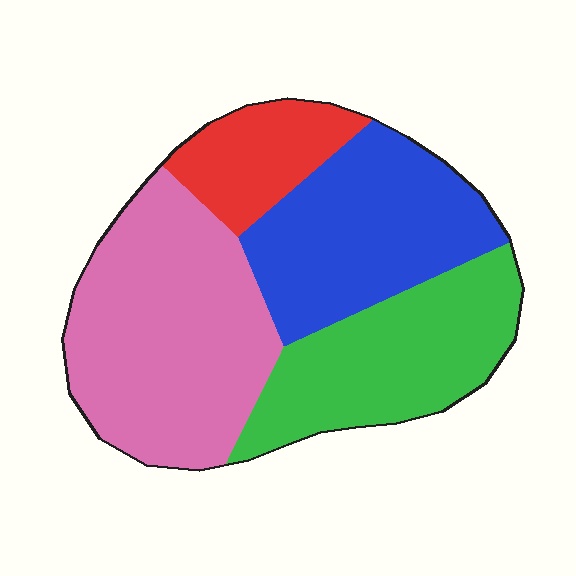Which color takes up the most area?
Pink, at roughly 35%.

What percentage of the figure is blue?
Blue takes up about one quarter (1/4) of the figure.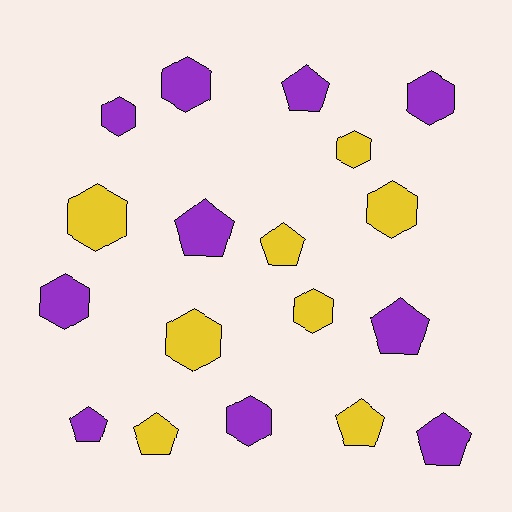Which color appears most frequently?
Purple, with 10 objects.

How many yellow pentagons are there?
There are 3 yellow pentagons.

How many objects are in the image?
There are 18 objects.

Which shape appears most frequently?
Hexagon, with 10 objects.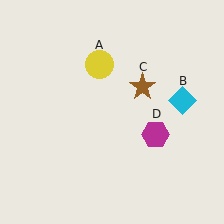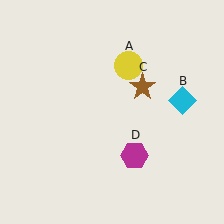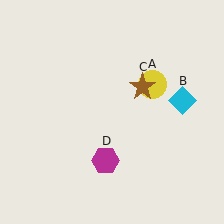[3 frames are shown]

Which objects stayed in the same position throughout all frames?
Cyan diamond (object B) and brown star (object C) remained stationary.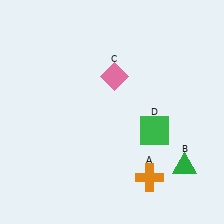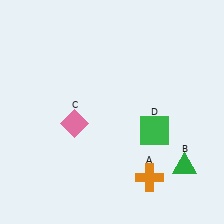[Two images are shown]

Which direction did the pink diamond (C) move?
The pink diamond (C) moved down.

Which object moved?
The pink diamond (C) moved down.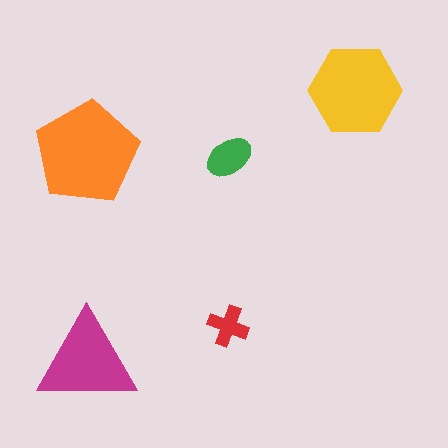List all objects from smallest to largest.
The red cross, the green ellipse, the magenta triangle, the yellow hexagon, the orange pentagon.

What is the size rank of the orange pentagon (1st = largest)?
1st.